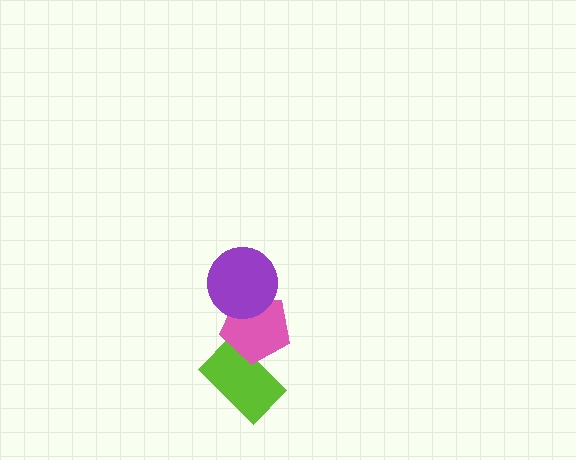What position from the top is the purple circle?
The purple circle is 1st from the top.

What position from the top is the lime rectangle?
The lime rectangle is 3rd from the top.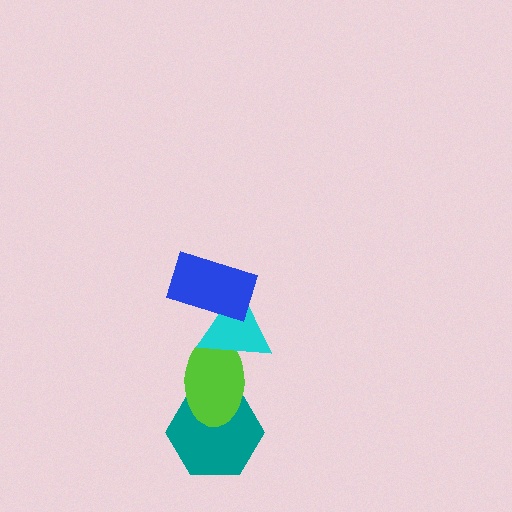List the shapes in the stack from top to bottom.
From top to bottom: the blue rectangle, the cyan triangle, the lime ellipse, the teal hexagon.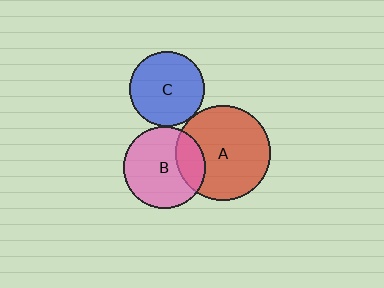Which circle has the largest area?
Circle A (red).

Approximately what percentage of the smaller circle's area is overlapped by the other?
Approximately 25%.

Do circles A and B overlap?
Yes.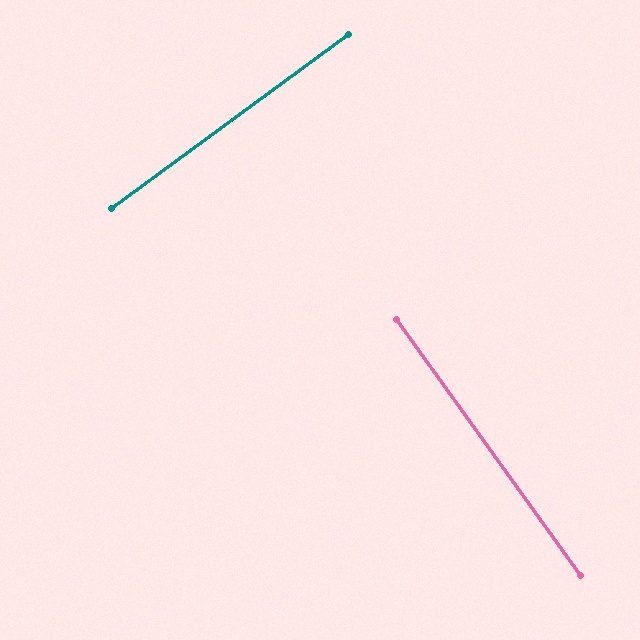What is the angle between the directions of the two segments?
Approximately 89 degrees.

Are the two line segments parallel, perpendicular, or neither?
Perpendicular — they meet at approximately 89°.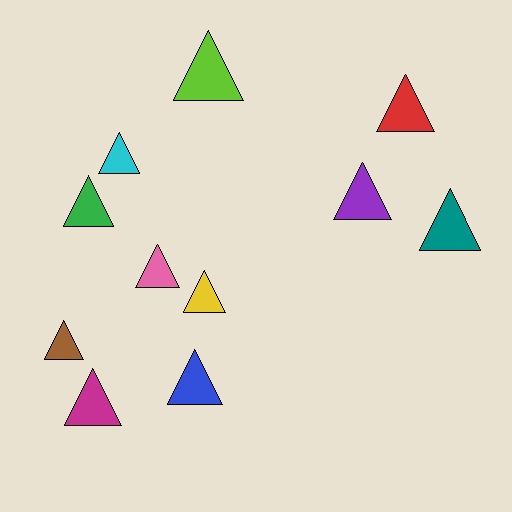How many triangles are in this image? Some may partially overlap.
There are 11 triangles.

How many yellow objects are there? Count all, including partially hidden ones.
There is 1 yellow object.